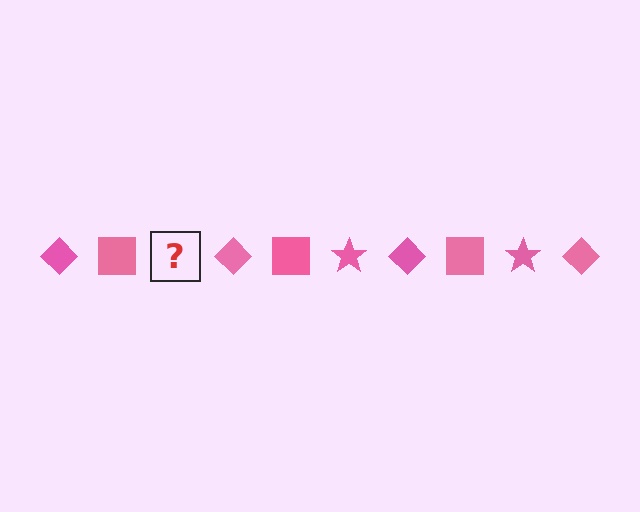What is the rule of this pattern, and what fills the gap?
The rule is that the pattern cycles through diamond, square, star shapes in pink. The gap should be filled with a pink star.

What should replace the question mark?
The question mark should be replaced with a pink star.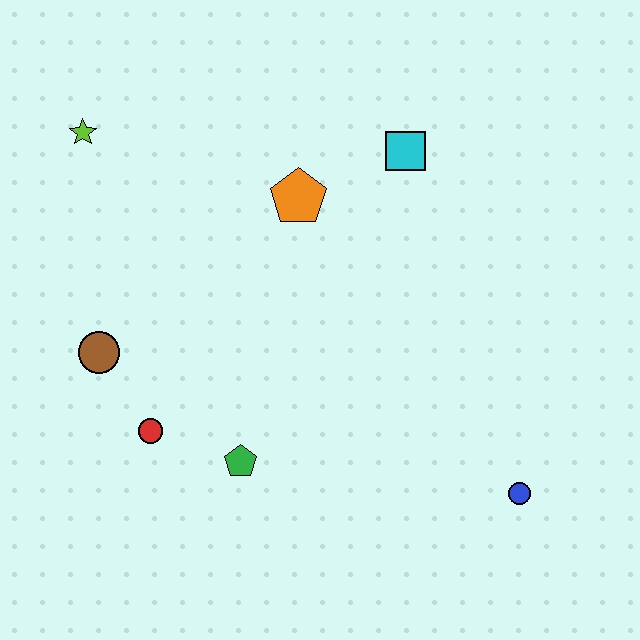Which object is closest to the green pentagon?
The red circle is closest to the green pentagon.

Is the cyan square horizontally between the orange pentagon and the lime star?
No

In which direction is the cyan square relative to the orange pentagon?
The cyan square is to the right of the orange pentagon.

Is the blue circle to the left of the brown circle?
No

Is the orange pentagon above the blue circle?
Yes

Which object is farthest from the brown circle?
The blue circle is farthest from the brown circle.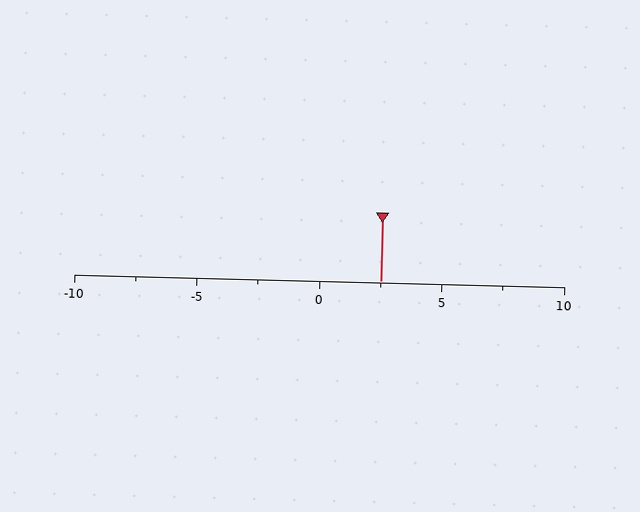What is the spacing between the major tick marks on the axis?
The major ticks are spaced 5 apart.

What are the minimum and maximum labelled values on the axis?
The axis runs from -10 to 10.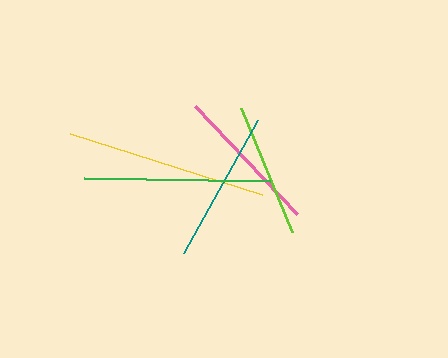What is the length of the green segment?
The green segment is approximately 186 pixels long.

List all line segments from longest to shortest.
From longest to shortest: yellow, green, teal, pink, lime.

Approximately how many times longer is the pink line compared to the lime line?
The pink line is approximately 1.1 times the length of the lime line.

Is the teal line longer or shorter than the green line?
The green line is longer than the teal line.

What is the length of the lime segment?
The lime segment is approximately 134 pixels long.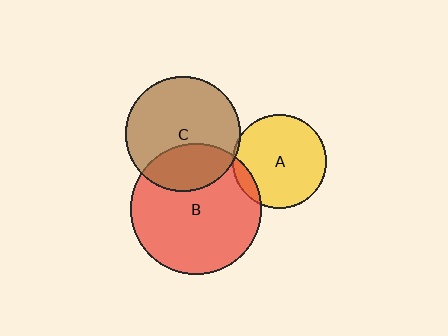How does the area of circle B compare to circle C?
Approximately 1.3 times.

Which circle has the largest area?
Circle B (red).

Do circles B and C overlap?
Yes.